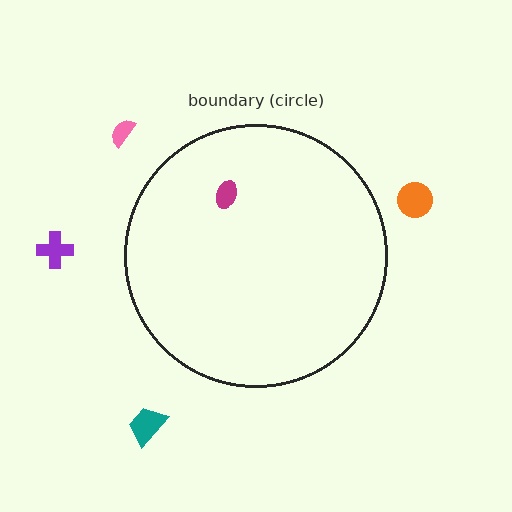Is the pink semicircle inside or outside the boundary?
Outside.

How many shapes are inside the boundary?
1 inside, 4 outside.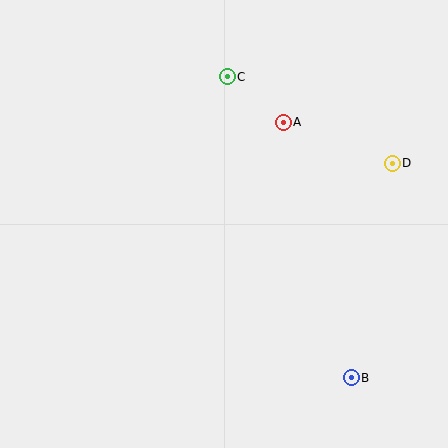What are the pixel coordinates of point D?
Point D is at (392, 163).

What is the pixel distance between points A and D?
The distance between A and D is 116 pixels.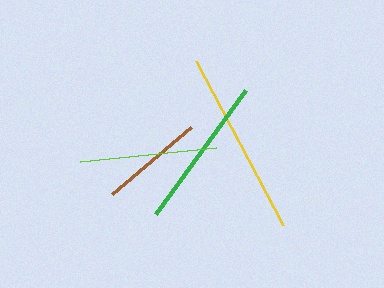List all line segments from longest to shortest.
From longest to shortest: yellow, green, lime, brown.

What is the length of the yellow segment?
The yellow segment is approximately 186 pixels long.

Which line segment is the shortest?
The brown line is the shortest at approximately 103 pixels.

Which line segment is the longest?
The yellow line is the longest at approximately 186 pixels.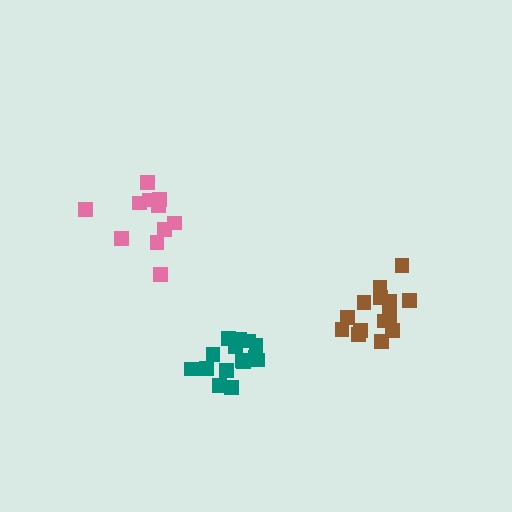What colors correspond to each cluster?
The clusters are colored: pink, brown, teal.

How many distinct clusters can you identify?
There are 3 distinct clusters.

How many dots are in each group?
Group 1: 11 dots, Group 2: 14 dots, Group 3: 15 dots (40 total).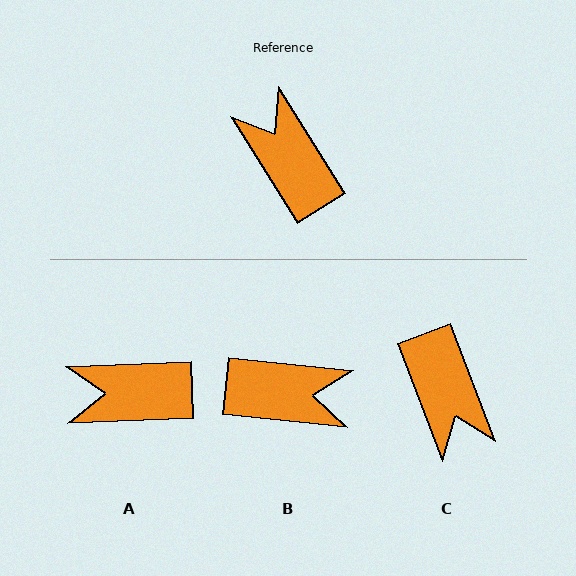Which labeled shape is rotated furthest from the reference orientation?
C, about 169 degrees away.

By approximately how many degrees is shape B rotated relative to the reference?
Approximately 128 degrees clockwise.